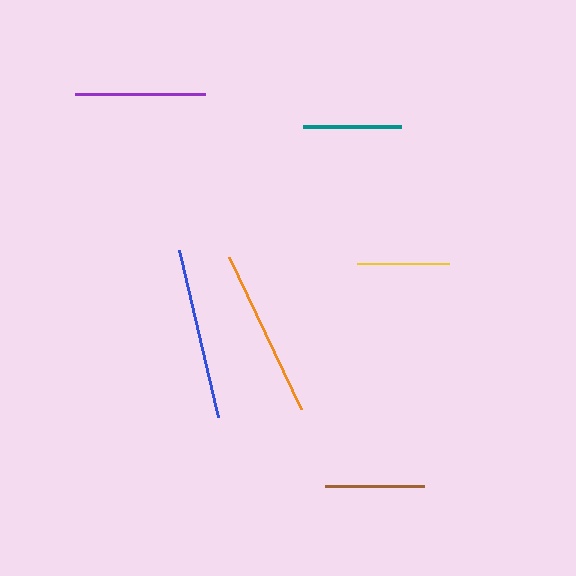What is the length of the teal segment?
The teal segment is approximately 98 pixels long.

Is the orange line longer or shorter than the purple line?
The orange line is longer than the purple line.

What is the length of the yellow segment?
The yellow segment is approximately 92 pixels long.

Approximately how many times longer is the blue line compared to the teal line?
The blue line is approximately 1.8 times the length of the teal line.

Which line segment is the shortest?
The yellow line is the shortest at approximately 92 pixels.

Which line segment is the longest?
The blue line is the longest at approximately 172 pixels.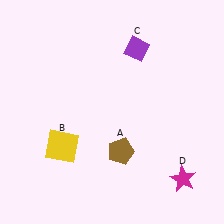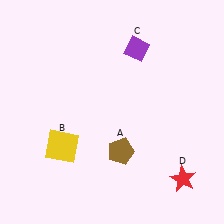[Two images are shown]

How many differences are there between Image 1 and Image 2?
There is 1 difference between the two images.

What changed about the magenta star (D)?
In Image 1, D is magenta. In Image 2, it changed to red.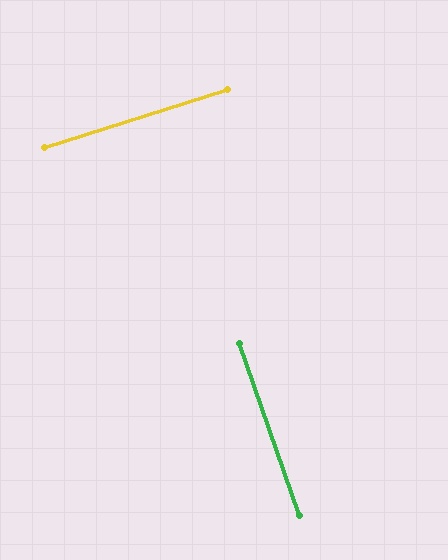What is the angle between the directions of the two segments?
Approximately 88 degrees.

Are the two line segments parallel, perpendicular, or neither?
Perpendicular — they meet at approximately 88°.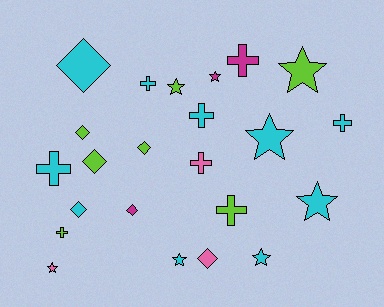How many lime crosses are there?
There are 2 lime crosses.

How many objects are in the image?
There are 23 objects.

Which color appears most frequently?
Cyan, with 10 objects.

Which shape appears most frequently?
Cross, with 8 objects.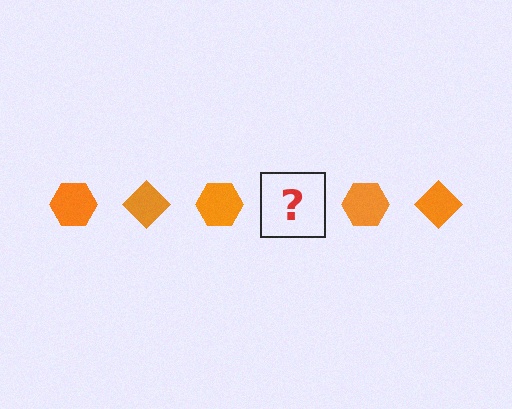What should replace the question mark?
The question mark should be replaced with an orange diamond.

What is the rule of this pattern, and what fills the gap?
The rule is that the pattern cycles through hexagon, diamond shapes in orange. The gap should be filled with an orange diamond.